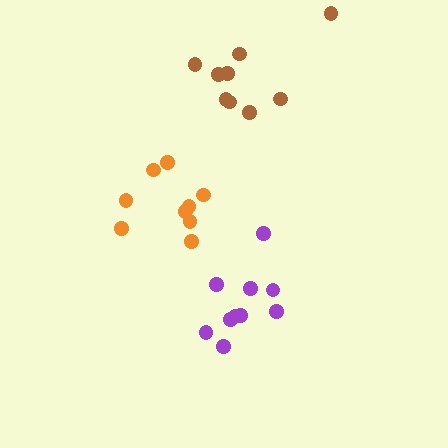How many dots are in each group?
Group 1: 9 dots, Group 2: 10 dots, Group 3: 9 dots (28 total).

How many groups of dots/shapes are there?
There are 3 groups.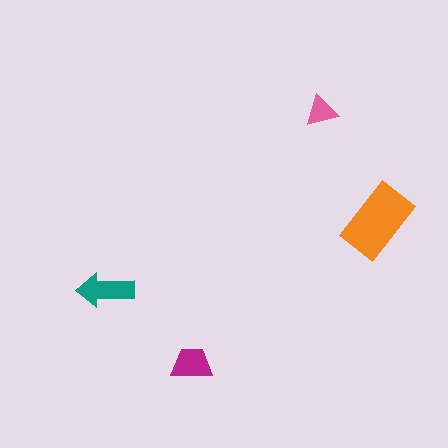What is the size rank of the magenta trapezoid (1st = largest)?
3rd.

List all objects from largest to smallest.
The orange rectangle, the teal arrow, the magenta trapezoid, the pink triangle.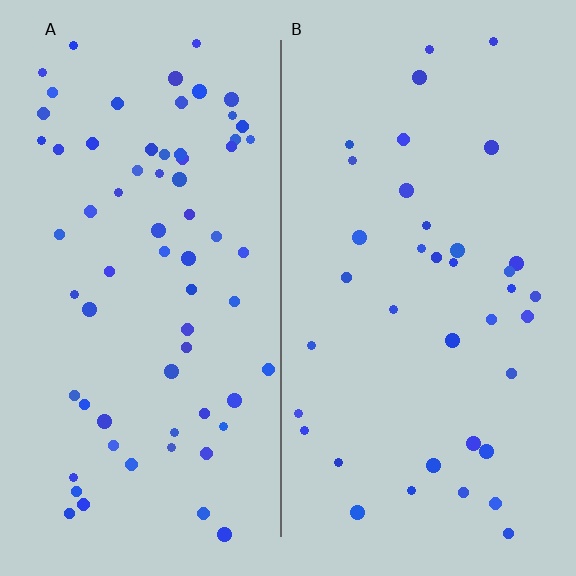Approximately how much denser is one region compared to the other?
Approximately 1.8× — region A over region B.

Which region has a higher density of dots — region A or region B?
A (the left).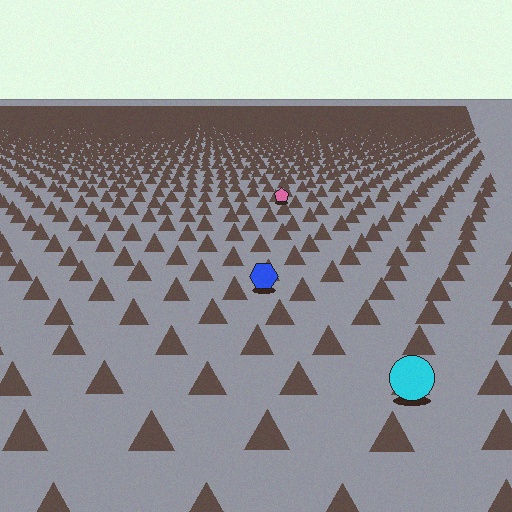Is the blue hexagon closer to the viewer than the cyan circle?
No. The cyan circle is closer — you can tell from the texture gradient: the ground texture is coarser near it.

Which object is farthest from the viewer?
The pink pentagon is farthest from the viewer. It appears smaller and the ground texture around it is denser.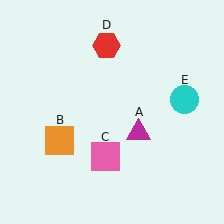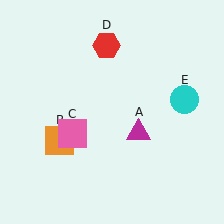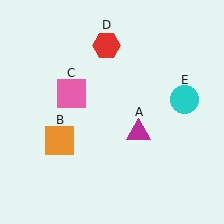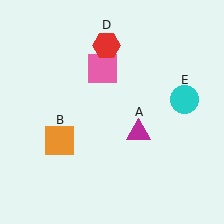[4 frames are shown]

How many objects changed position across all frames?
1 object changed position: pink square (object C).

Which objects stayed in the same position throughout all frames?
Magenta triangle (object A) and orange square (object B) and red hexagon (object D) and cyan circle (object E) remained stationary.